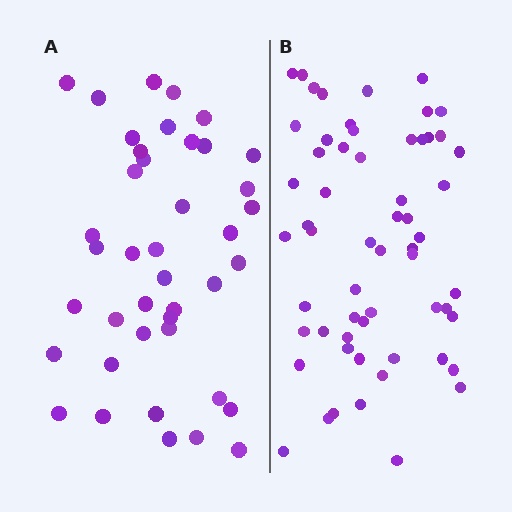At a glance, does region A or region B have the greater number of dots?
Region B (the right region) has more dots.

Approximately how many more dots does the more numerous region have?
Region B has approximately 20 more dots than region A.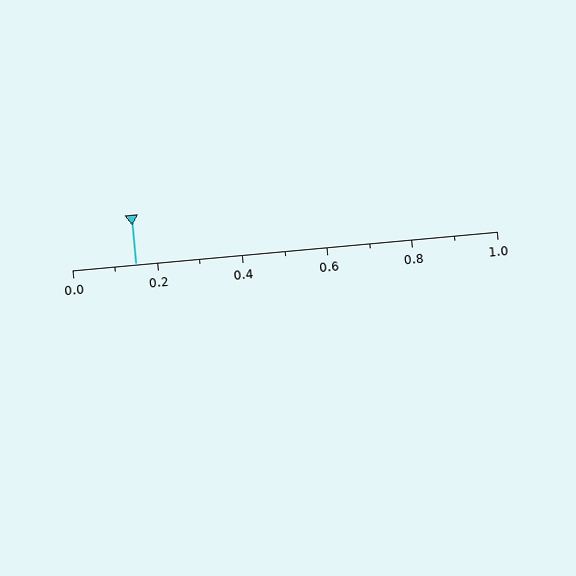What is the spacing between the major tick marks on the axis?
The major ticks are spaced 0.2 apart.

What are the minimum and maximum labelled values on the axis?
The axis runs from 0.0 to 1.0.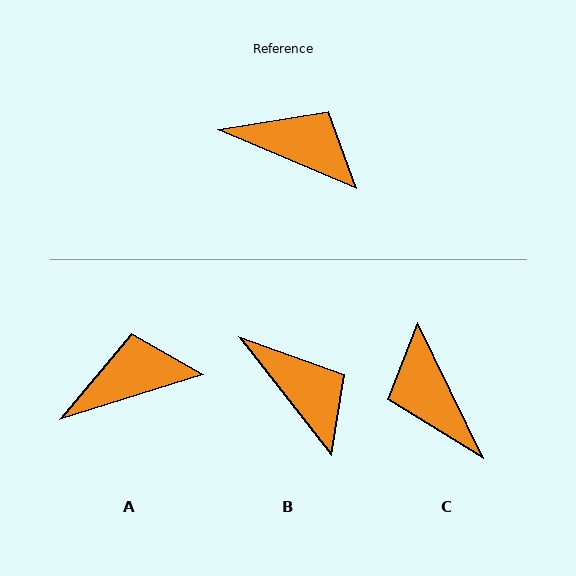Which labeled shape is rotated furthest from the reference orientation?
C, about 139 degrees away.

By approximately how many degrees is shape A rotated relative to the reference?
Approximately 41 degrees counter-clockwise.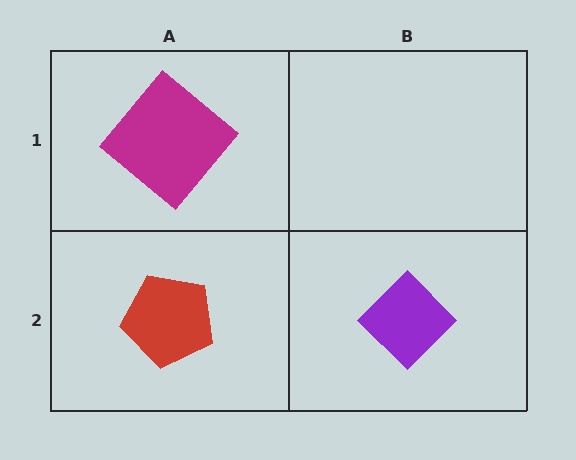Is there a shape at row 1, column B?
No, that cell is empty.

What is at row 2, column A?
A red pentagon.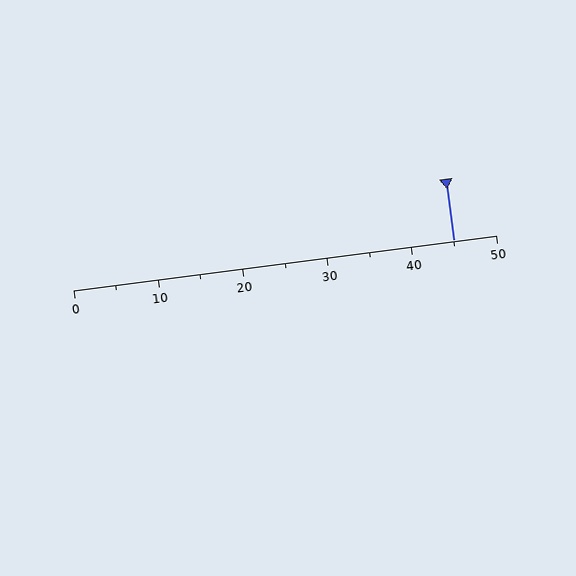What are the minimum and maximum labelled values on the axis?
The axis runs from 0 to 50.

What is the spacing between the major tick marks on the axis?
The major ticks are spaced 10 apart.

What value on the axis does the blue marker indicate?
The marker indicates approximately 45.